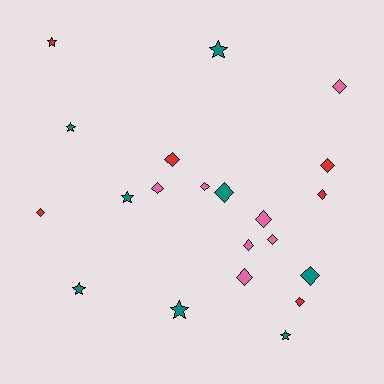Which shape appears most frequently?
Diamond, with 14 objects.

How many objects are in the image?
There are 21 objects.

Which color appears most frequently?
Teal, with 8 objects.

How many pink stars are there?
There are no pink stars.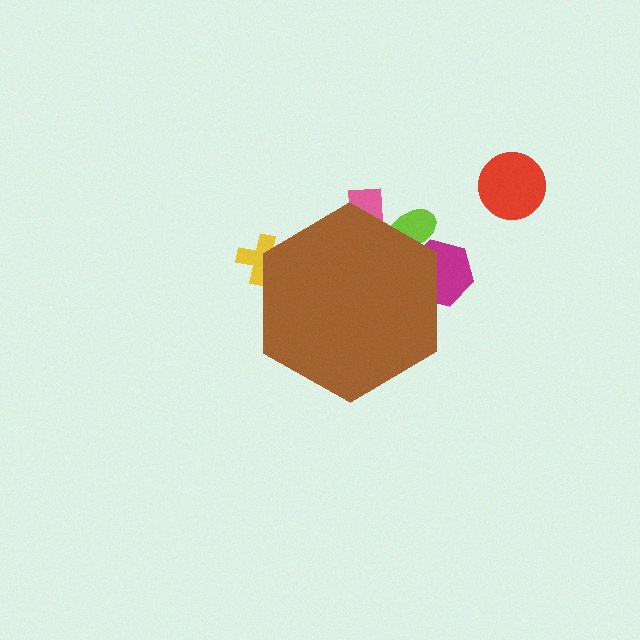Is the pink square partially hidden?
Yes, the pink square is partially hidden behind the brown hexagon.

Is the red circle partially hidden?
No, the red circle is fully visible.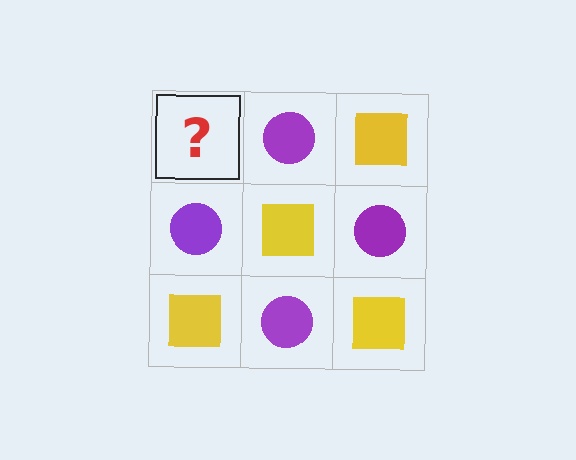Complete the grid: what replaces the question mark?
The question mark should be replaced with a yellow square.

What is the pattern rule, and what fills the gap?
The rule is that it alternates yellow square and purple circle in a checkerboard pattern. The gap should be filled with a yellow square.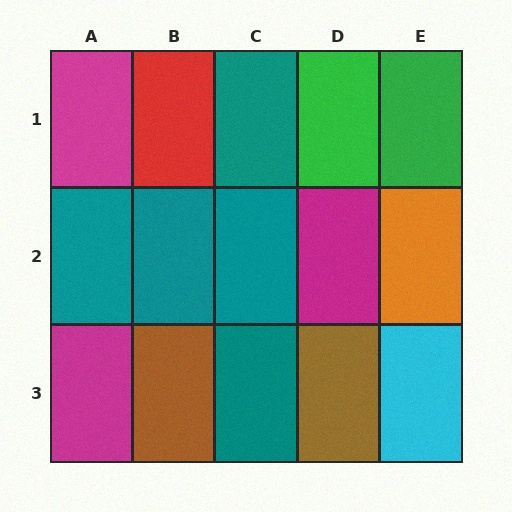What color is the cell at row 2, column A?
Teal.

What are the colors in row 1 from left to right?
Magenta, red, teal, green, green.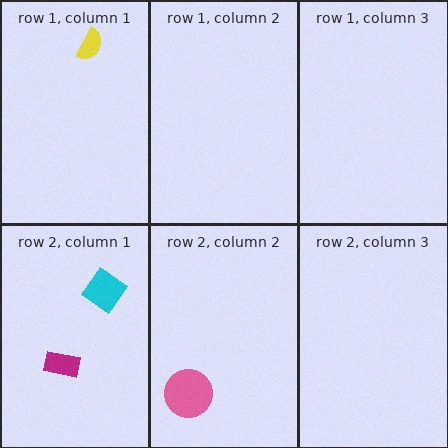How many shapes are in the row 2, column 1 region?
2.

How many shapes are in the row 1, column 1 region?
1.